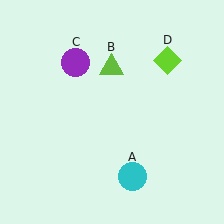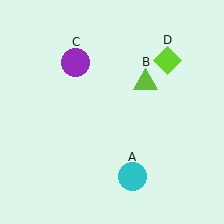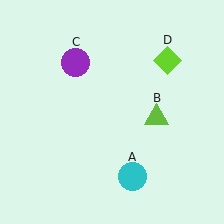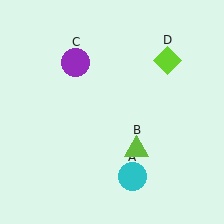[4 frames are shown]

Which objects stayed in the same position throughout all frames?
Cyan circle (object A) and purple circle (object C) and lime diamond (object D) remained stationary.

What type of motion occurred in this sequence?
The lime triangle (object B) rotated clockwise around the center of the scene.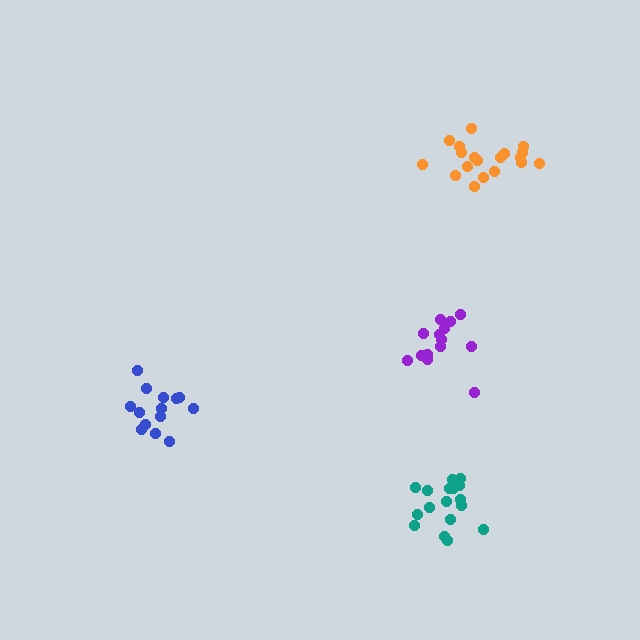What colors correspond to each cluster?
The clusters are colored: orange, blue, teal, purple.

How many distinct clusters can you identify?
There are 4 distinct clusters.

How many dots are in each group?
Group 1: 19 dots, Group 2: 14 dots, Group 3: 17 dots, Group 4: 14 dots (64 total).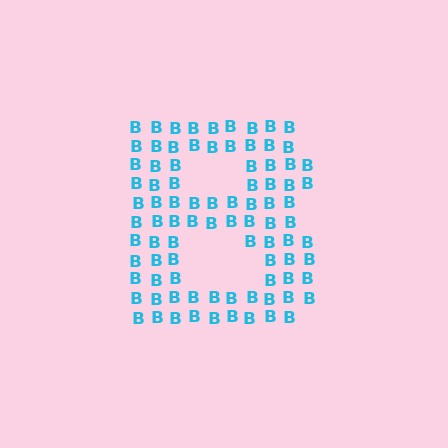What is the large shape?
The large shape is the letter B.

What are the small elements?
The small elements are letter B's.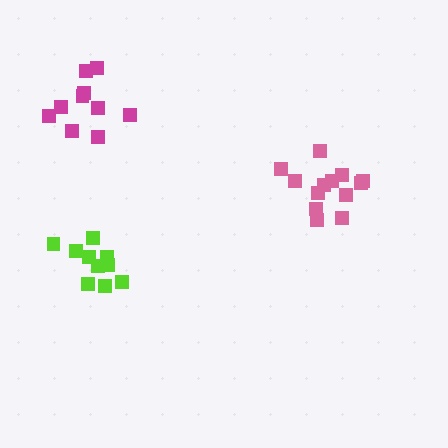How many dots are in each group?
Group 1: 13 dots, Group 2: 10 dots, Group 3: 10 dots (33 total).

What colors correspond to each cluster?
The clusters are colored: pink, magenta, lime.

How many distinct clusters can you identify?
There are 3 distinct clusters.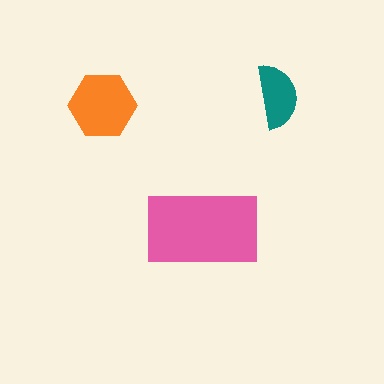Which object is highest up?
The teal semicircle is topmost.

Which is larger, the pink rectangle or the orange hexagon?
The pink rectangle.